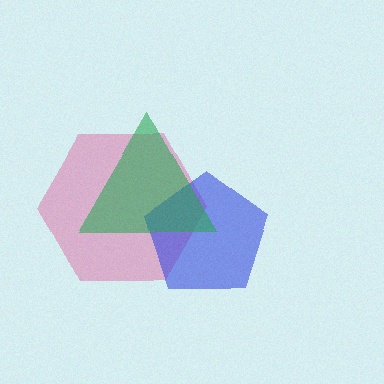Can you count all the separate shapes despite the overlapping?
Yes, there are 3 separate shapes.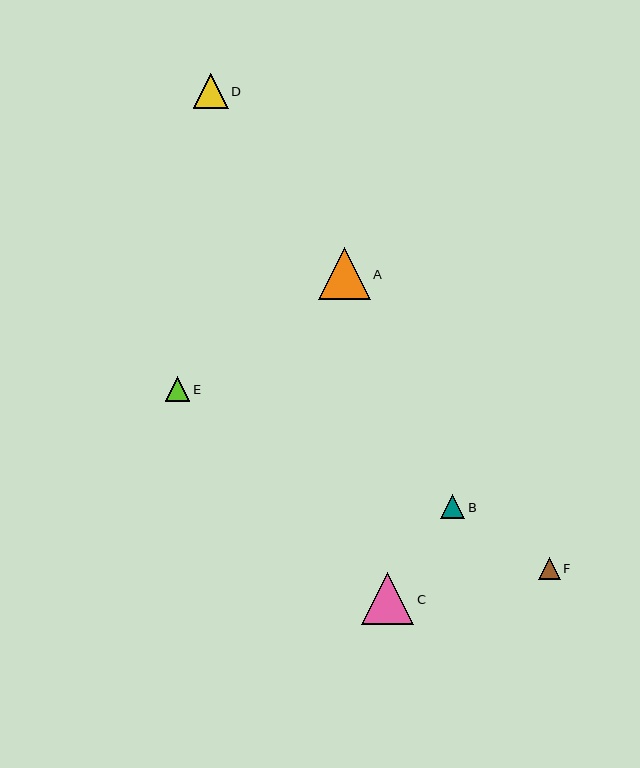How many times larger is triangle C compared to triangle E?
Triangle C is approximately 2.1 times the size of triangle E.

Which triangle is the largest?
Triangle C is the largest with a size of approximately 52 pixels.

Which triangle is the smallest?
Triangle F is the smallest with a size of approximately 22 pixels.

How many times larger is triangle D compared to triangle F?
Triangle D is approximately 1.6 times the size of triangle F.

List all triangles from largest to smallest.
From largest to smallest: C, A, D, E, B, F.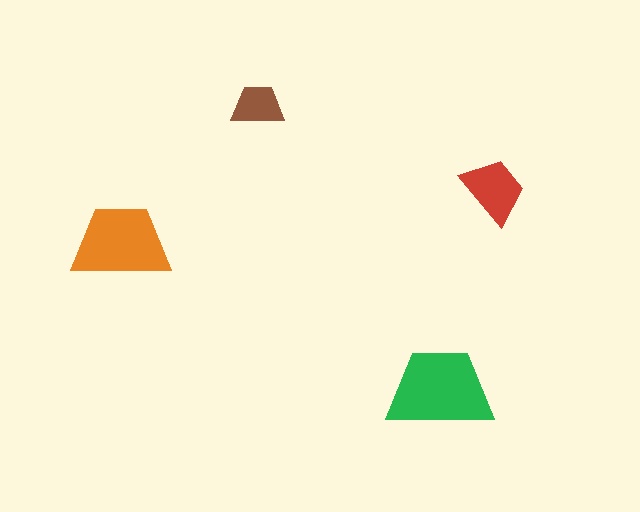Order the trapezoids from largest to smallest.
the green one, the orange one, the red one, the brown one.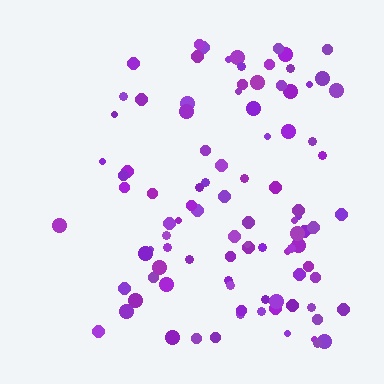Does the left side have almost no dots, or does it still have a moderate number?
Still a moderate number, just noticeably fewer than the right.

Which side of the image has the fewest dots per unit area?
The left.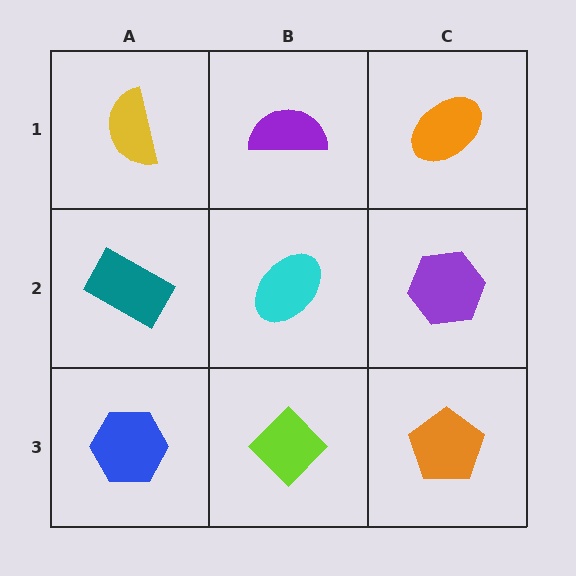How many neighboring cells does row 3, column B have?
3.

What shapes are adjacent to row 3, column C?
A purple hexagon (row 2, column C), a lime diamond (row 3, column B).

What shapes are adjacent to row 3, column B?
A cyan ellipse (row 2, column B), a blue hexagon (row 3, column A), an orange pentagon (row 3, column C).